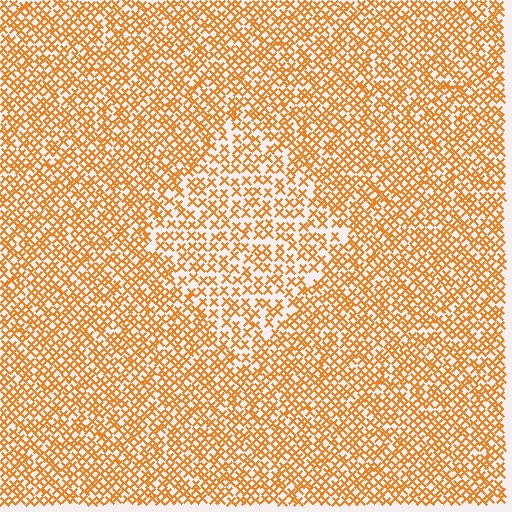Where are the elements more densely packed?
The elements are more densely packed outside the diamond boundary.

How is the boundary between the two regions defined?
The boundary is defined by a change in element density (approximately 1.6x ratio). All elements are the same color, size, and shape.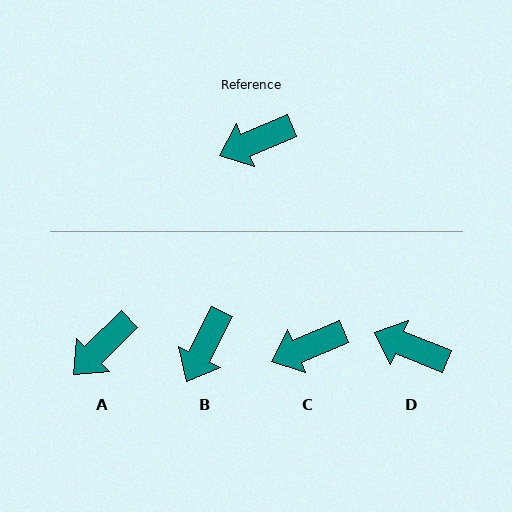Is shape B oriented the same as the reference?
No, it is off by about 41 degrees.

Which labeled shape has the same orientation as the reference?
C.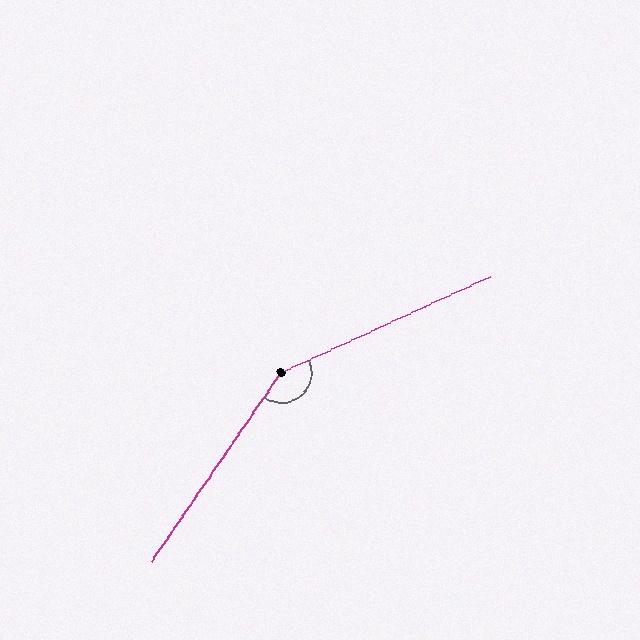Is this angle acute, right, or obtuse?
It is obtuse.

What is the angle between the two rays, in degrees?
Approximately 149 degrees.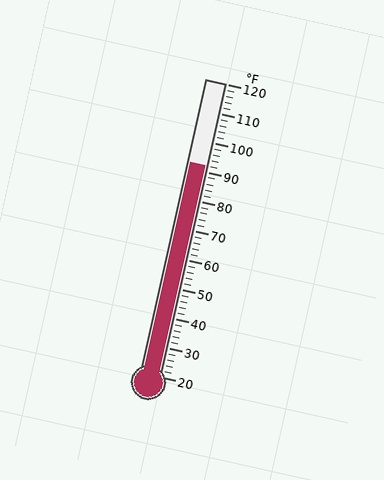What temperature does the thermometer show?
The thermometer shows approximately 92°F.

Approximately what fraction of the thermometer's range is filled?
The thermometer is filled to approximately 70% of its range.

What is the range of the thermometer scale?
The thermometer scale ranges from 20°F to 120°F.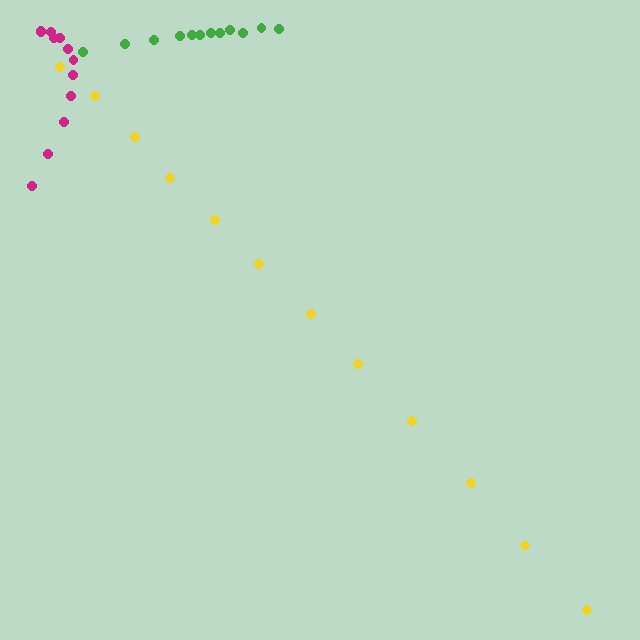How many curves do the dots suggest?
There are 3 distinct paths.